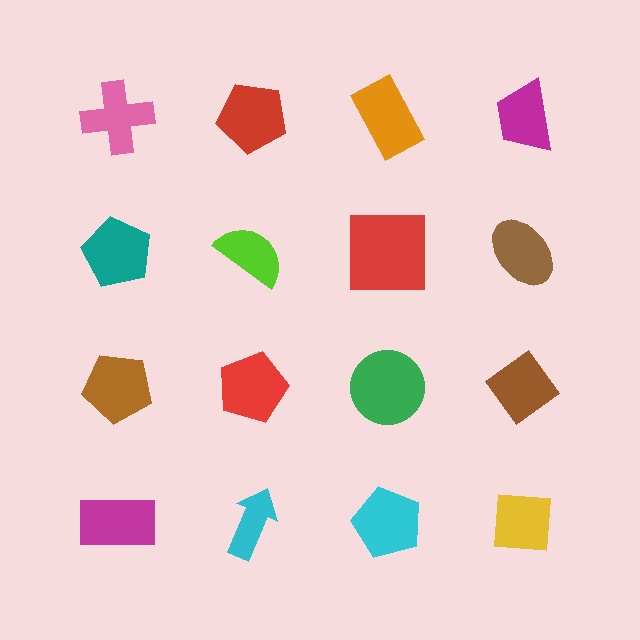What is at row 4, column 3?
A cyan pentagon.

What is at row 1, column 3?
An orange rectangle.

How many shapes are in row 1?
4 shapes.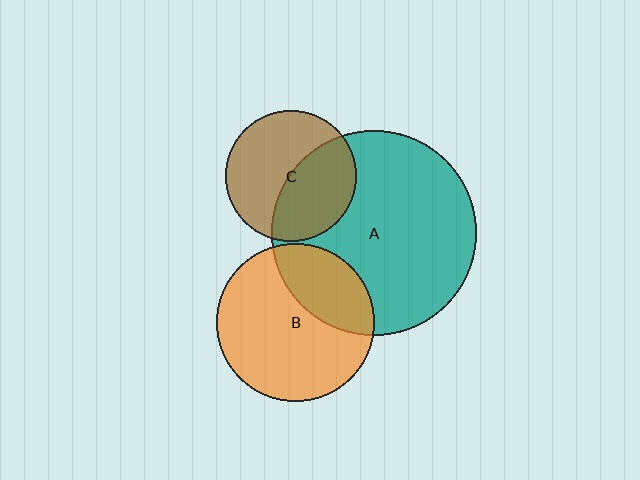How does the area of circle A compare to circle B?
Approximately 1.7 times.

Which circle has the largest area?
Circle A (teal).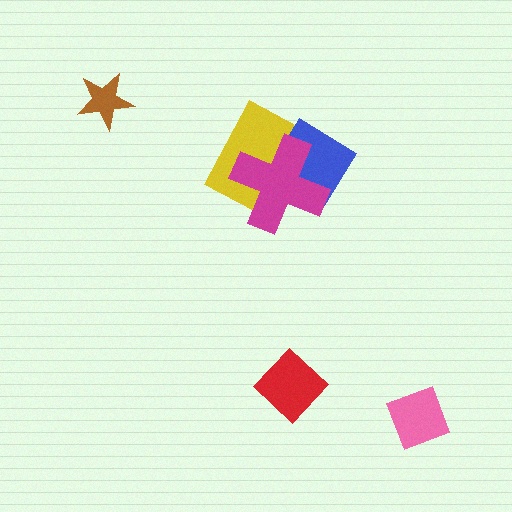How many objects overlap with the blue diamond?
2 objects overlap with the blue diamond.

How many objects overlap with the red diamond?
0 objects overlap with the red diamond.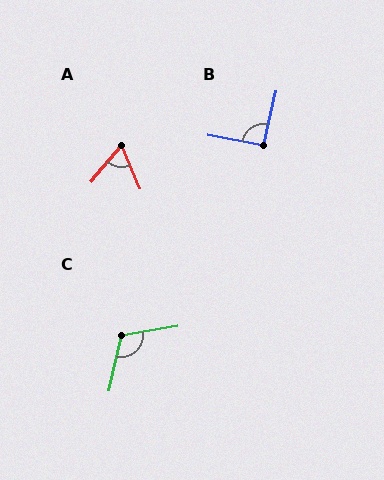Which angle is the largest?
C, at approximately 112 degrees.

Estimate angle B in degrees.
Approximately 93 degrees.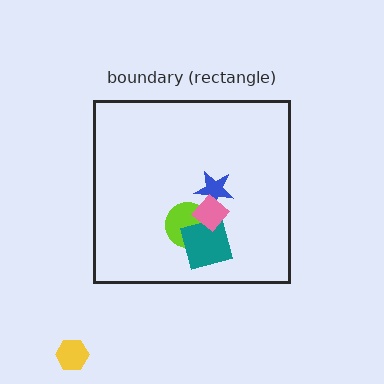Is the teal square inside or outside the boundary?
Inside.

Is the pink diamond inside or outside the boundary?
Inside.